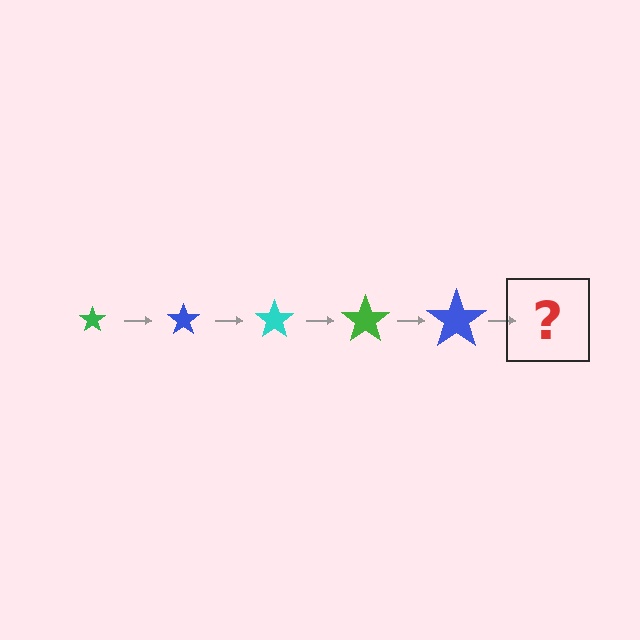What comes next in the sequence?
The next element should be a cyan star, larger than the previous one.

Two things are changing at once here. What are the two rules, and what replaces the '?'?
The two rules are that the star grows larger each step and the color cycles through green, blue, and cyan. The '?' should be a cyan star, larger than the previous one.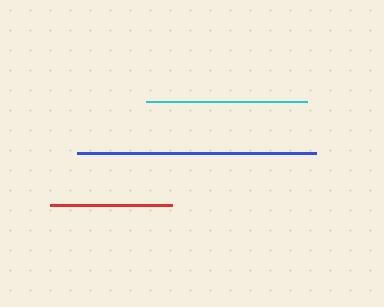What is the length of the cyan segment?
The cyan segment is approximately 162 pixels long.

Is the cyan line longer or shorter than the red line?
The cyan line is longer than the red line.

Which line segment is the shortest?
The red line is the shortest at approximately 122 pixels.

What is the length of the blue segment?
The blue segment is approximately 239 pixels long.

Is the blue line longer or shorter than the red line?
The blue line is longer than the red line.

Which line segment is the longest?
The blue line is the longest at approximately 239 pixels.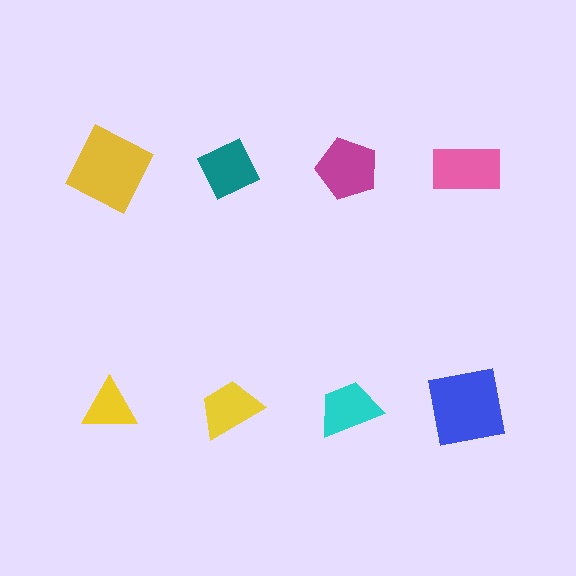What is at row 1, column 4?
A pink rectangle.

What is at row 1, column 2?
A teal diamond.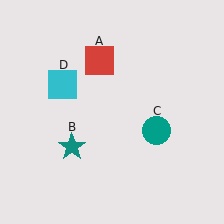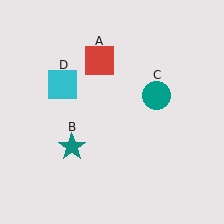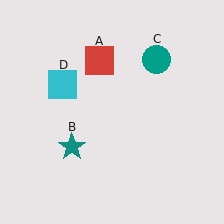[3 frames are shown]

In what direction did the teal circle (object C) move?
The teal circle (object C) moved up.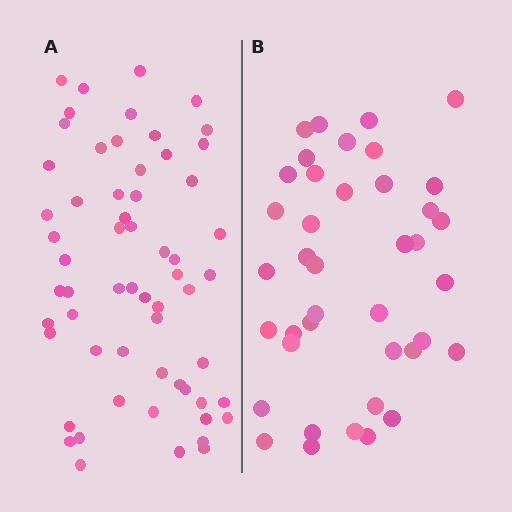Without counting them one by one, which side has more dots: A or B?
Region A (the left region) has more dots.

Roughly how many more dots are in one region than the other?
Region A has approximately 20 more dots than region B.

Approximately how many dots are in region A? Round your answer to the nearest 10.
About 60 dots.